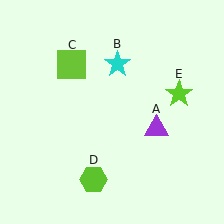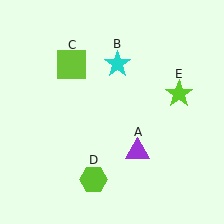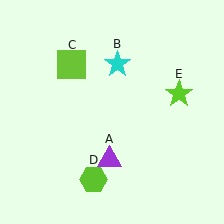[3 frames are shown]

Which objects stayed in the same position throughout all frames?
Cyan star (object B) and lime square (object C) and lime hexagon (object D) and lime star (object E) remained stationary.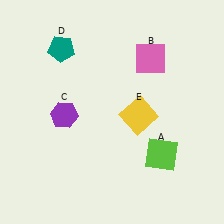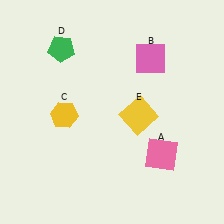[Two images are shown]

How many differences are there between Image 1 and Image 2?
There are 3 differences between the two images.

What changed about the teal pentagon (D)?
In Image 1, D is teal. In Image 2, it changed to green.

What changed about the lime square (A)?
In Image 1, A is lime. In Image 2, it changed to pink.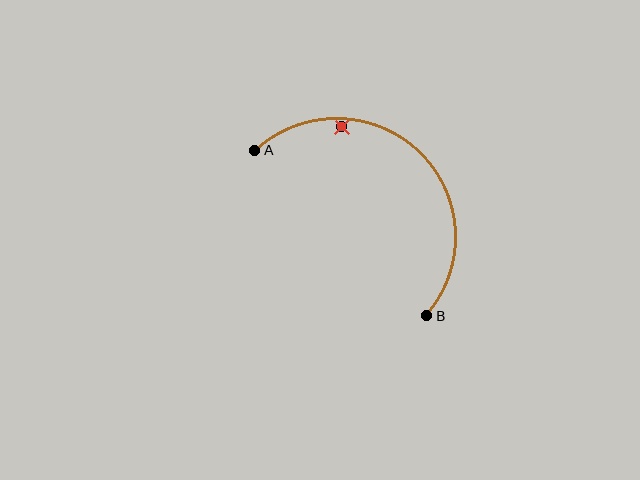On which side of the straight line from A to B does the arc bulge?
The arc bulges above and to the right of the straight line connecting A and B.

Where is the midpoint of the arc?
The arc midpoint is the point on the curve farthest from the straight line joining A and B. It sits above and to the right of that line.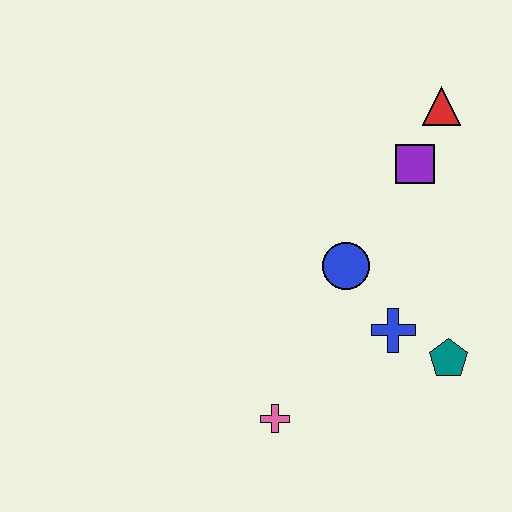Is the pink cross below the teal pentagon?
Yes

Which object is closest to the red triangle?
The purple square is closest to the red triangle.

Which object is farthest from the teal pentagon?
The red triangle is farthest from the teal pentagon.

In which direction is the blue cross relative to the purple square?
The blue cross is below the purple square.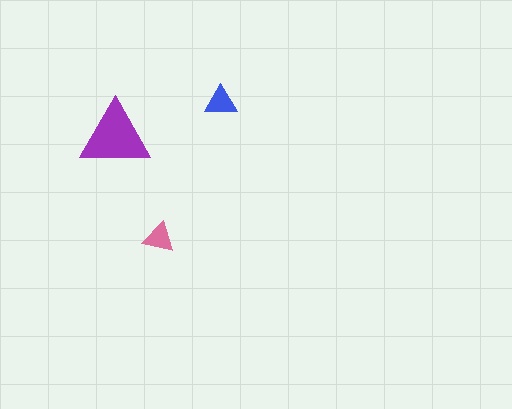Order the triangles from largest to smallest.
the purple one, the blue one, the pink one.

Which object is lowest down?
The pink triangle is bottommost.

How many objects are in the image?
There are 3 objects in the image.